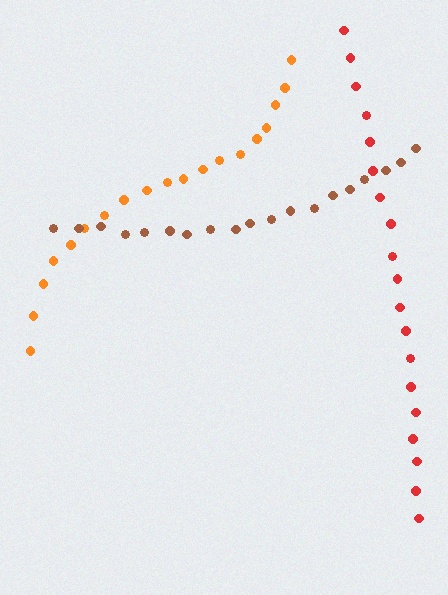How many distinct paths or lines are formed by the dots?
There are 3 distinct paths.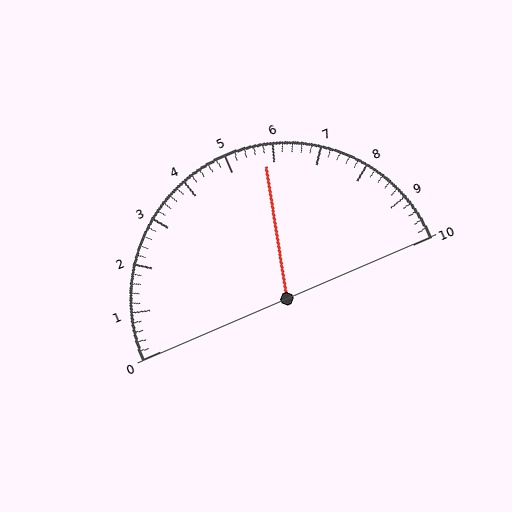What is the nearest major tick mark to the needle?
The nearest major tick mark is 6.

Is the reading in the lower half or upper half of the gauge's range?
The reading is in the upper half of the range (0 to 10).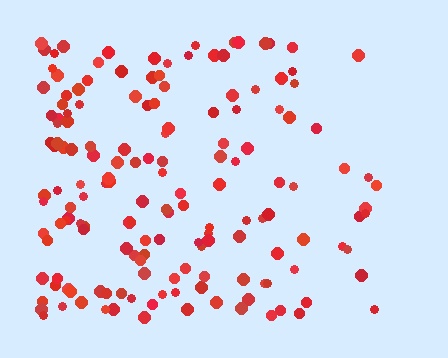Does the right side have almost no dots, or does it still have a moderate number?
Still a moderate number, just noticeably fewer than the left.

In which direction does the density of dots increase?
From right to left, with the left side densest.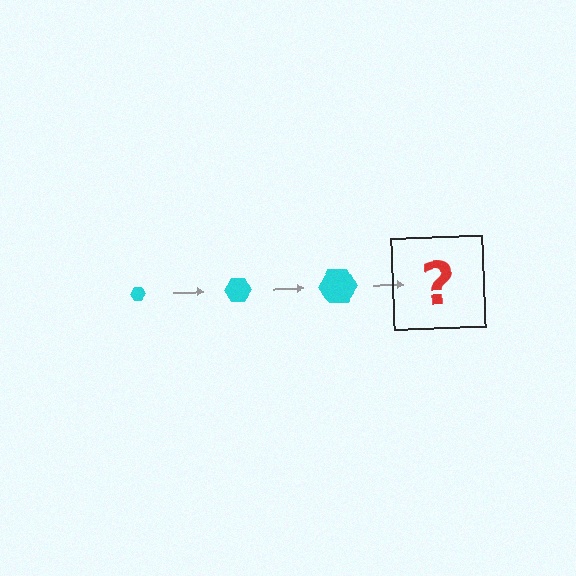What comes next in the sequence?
The next element should be a cyan hexagon, larger than the previous one.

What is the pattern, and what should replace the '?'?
The pattern is that the hexagon gets progressively larger each step. The '?' should be a cyan hexagon, larger than the previous one.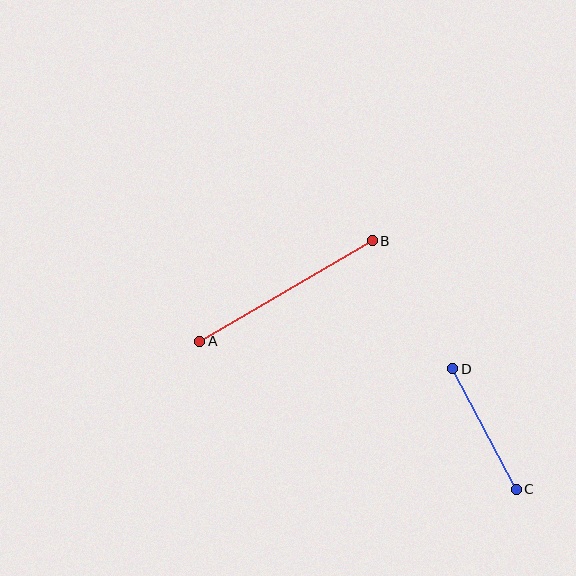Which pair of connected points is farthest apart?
Points A and B are farthest apart.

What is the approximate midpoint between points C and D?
The midpoint is at approximately (485, 429) pixels.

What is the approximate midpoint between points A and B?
The midpoint is at approximately (286, 291) pixels.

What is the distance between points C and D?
The distance is approximately 136 pixels.